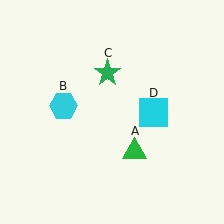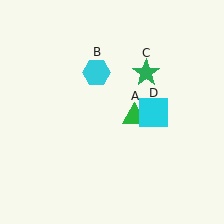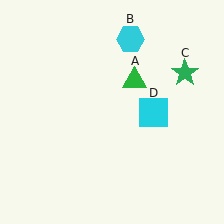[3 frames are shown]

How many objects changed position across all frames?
3 objects changed position: green triangle (object A), cyan hexagon (object B), green star (object C).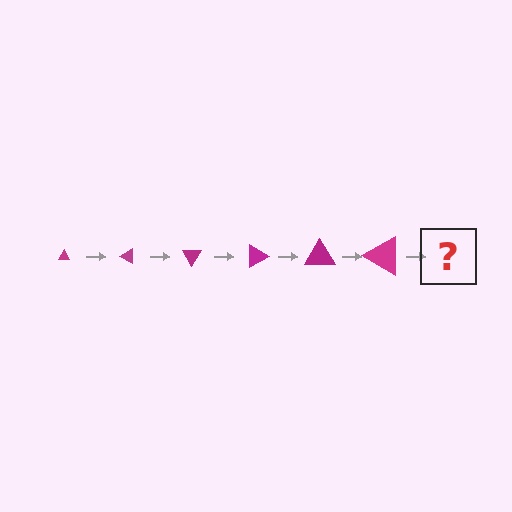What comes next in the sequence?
The next element should be a triangle, larger than the previous one and rotated 180 degrees from the start.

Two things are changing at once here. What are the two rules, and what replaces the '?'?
The two rules are that the triangle grows larger each step and it rotates 30 degrees each step. The '?' should be a triangle, larger than the previous one and rotated 180 degrees from the start.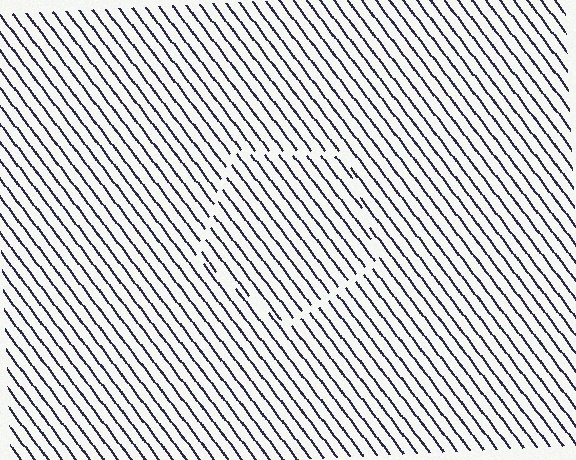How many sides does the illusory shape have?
5 sides — the line-ends trace a pentagon.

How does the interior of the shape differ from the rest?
The interior of the shape contains the same grating, shifted by half a period — the contour is defined by the phase discontinuity where line-ends from the inner and outer gratings abut.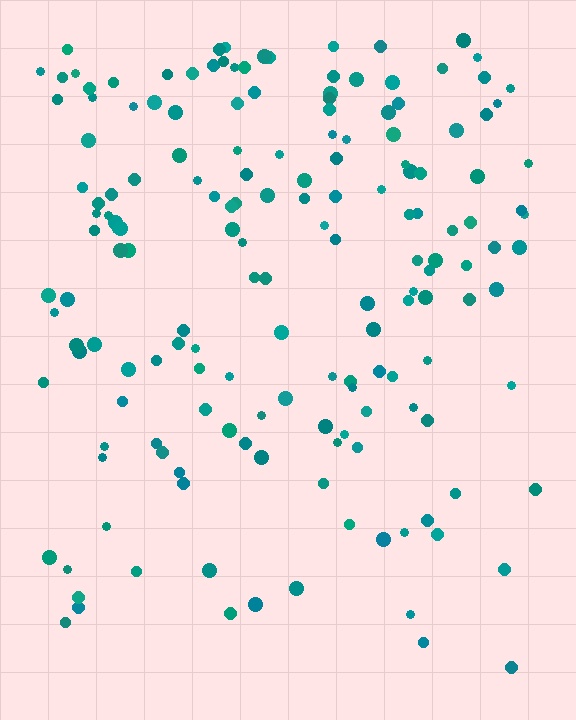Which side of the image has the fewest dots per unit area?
The bottom.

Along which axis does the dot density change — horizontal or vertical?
Vertical.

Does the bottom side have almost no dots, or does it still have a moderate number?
Still a moderate number, just noticeably fewer than the top.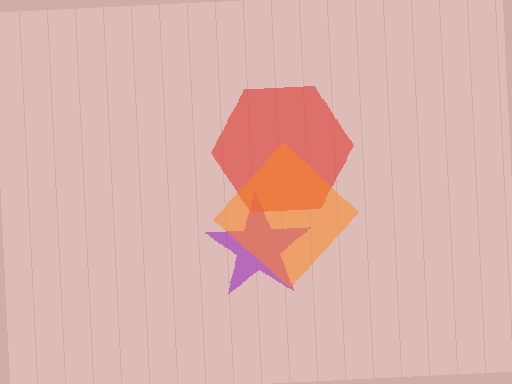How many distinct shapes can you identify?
There are 3 distinct shapes: a purple star, a red hexagon, an orange diamond.